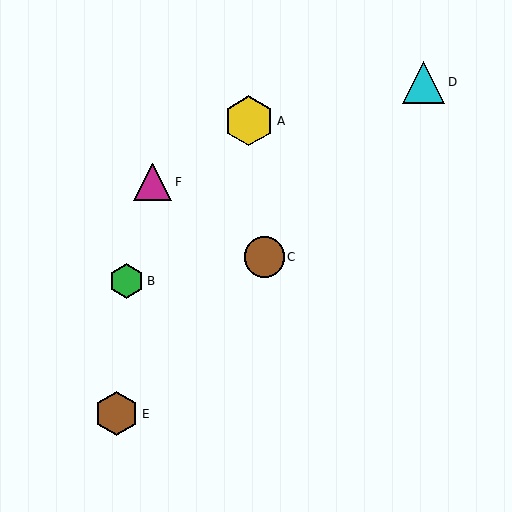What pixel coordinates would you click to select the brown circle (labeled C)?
Click at (264, 257) to select the brown circle C.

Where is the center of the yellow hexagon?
The center of the yellow hexagon is at (249, 121).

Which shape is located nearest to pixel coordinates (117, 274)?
The green hexagon (labeled B) at (126, 281) is nearest to that location.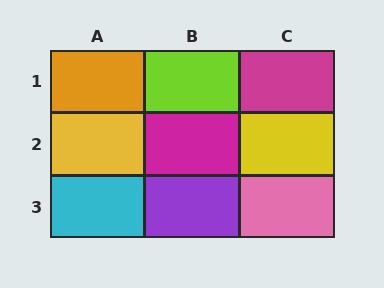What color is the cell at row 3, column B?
Purple.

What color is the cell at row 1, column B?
Lime.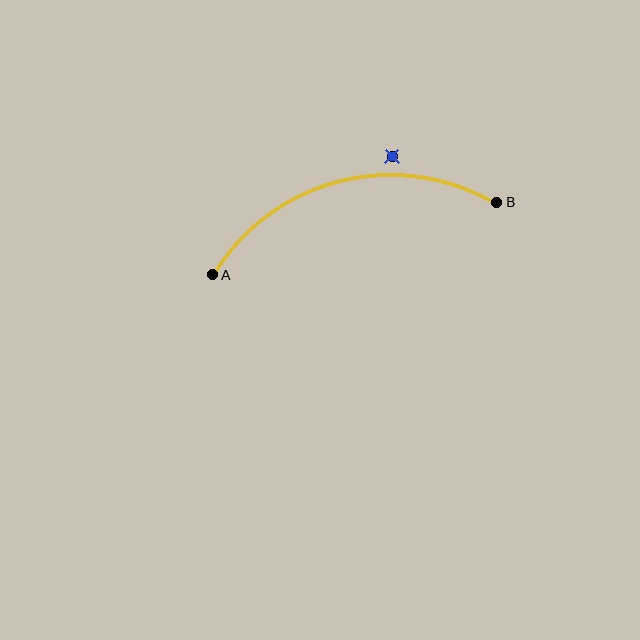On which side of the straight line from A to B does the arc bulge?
The arc bulges above the straight line connecting A and B.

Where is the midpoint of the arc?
The arc midpoint is the point on the curve farthest from the straight line joining A and B. It sits above that line.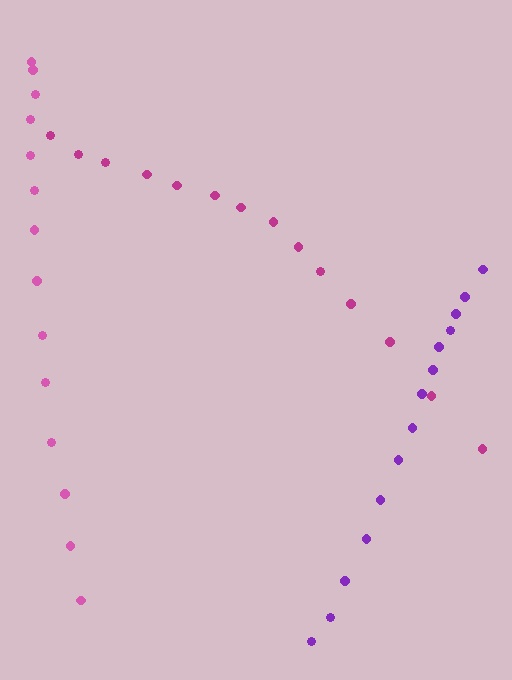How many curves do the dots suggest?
There are 3 distinct paths.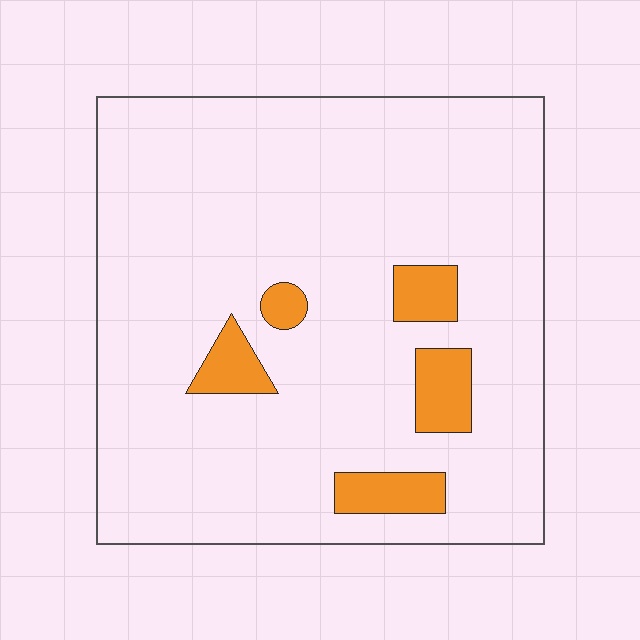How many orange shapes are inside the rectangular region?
5.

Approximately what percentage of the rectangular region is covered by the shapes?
Approximately 10%.